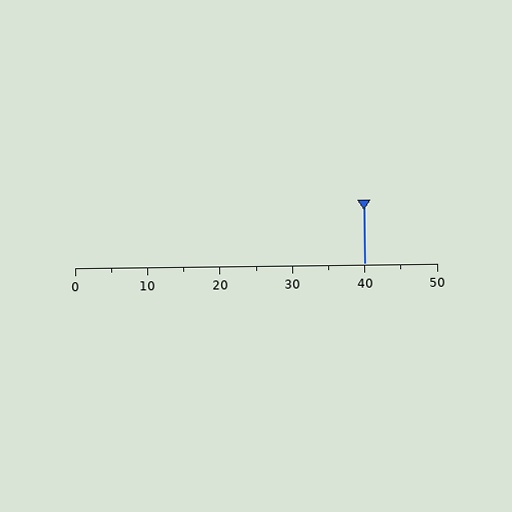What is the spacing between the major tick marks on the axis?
The major ticks are spaced 10 apart.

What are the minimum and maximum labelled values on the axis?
The axis runs from 0 to 50.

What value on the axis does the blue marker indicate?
The marker indicates approximately 40.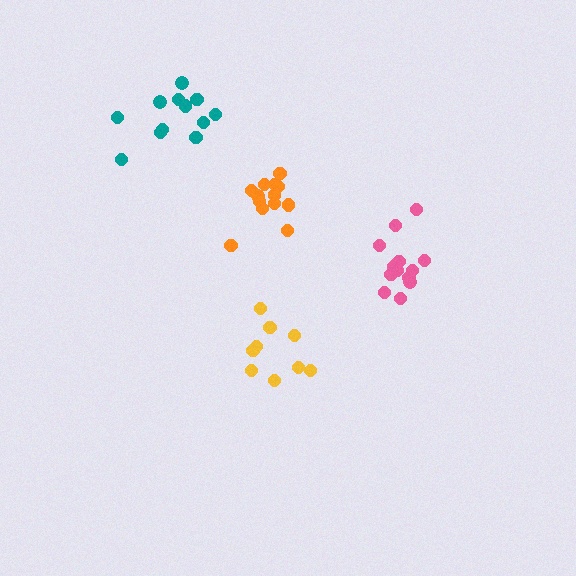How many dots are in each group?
Group 1: 13 dots, Group 2: 13 dots, Group 3: 9 dots, Group 4: 12 dots (47 total).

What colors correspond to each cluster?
The clusters are colored: orange, pink, yellow, teal.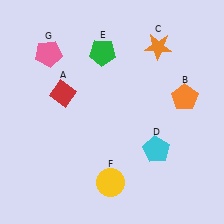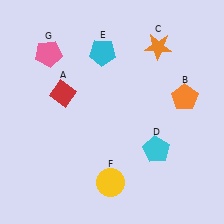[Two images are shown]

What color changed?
The pentagon (E) changed from green in Image 1 to cyan in Image 2.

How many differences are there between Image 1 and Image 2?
There is 1 difference between the two images.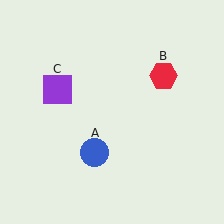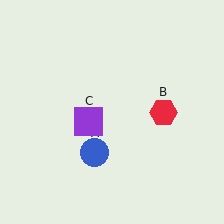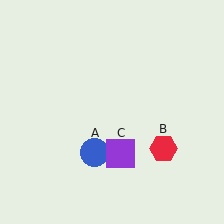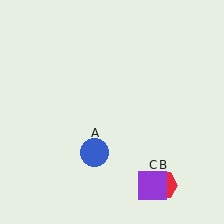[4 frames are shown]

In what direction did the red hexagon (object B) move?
The red hexagon (object B) moved down.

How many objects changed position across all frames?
2 objects changed position: red hexagon (object B), purple square (object C).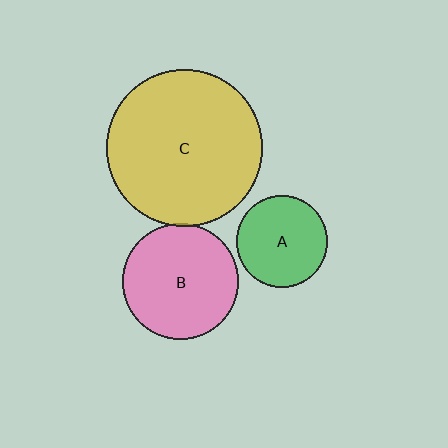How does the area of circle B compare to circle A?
Approximately 1.6 times.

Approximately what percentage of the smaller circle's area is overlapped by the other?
Approximately 5%.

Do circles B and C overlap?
Yes.